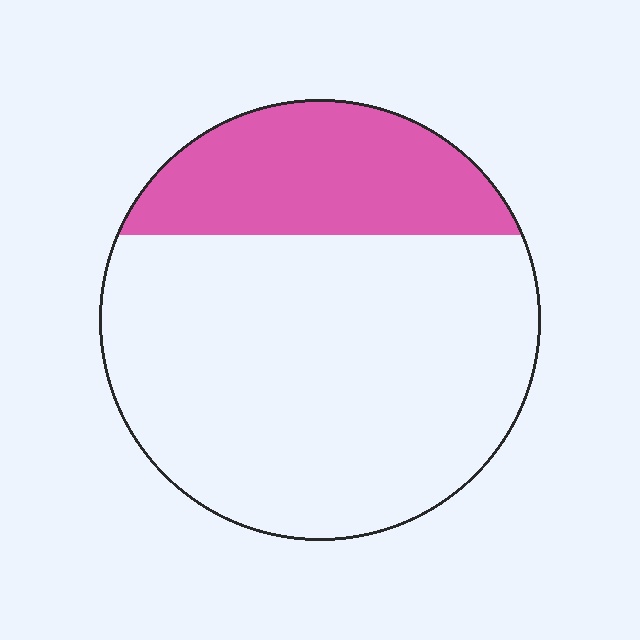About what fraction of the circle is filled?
About one quarter (1/4).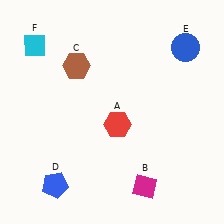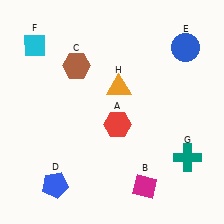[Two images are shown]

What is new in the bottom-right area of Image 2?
A teal cross (G) was added in the bottom-right area of Image 2.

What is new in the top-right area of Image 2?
An orange triangle (H) was added in the top-right area of Image 2.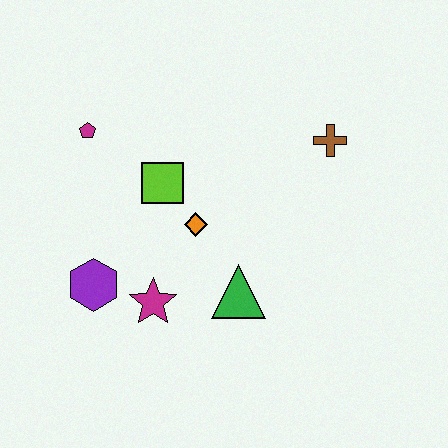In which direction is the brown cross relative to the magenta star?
The brown cross is to the right of the magenta star.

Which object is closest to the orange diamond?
The lime square is closest to the orange diamond.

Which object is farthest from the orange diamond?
The brown cross is farthest from the orange diamond.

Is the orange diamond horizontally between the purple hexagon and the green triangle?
Yes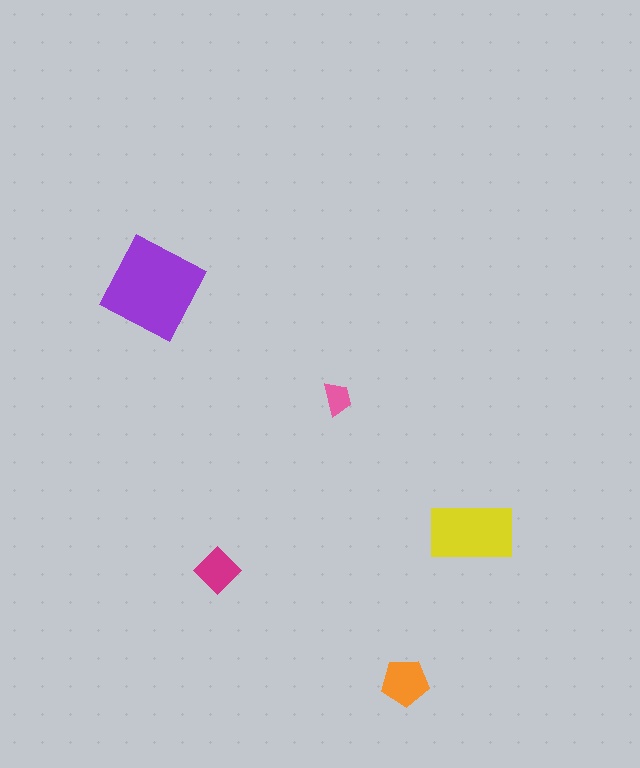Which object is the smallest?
The pink trapezoid.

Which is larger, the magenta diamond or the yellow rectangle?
The yellow rectangle.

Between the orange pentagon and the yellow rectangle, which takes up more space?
The yellow rectangle.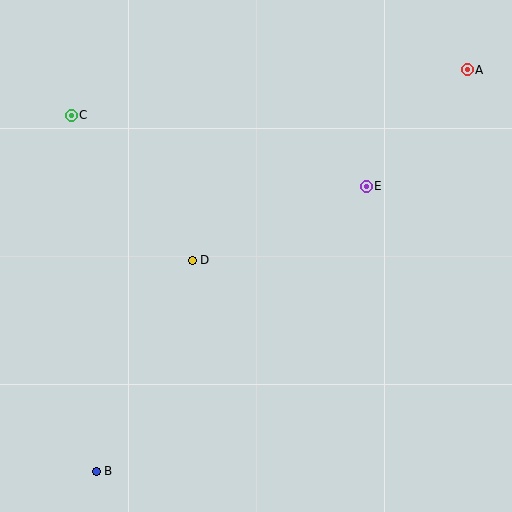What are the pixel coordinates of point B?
Point B is at (96, 471).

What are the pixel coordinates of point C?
Point C is at (71, 115).